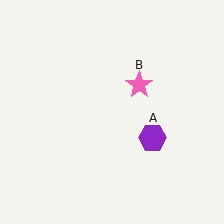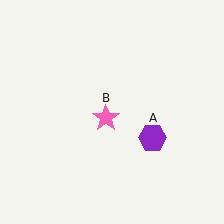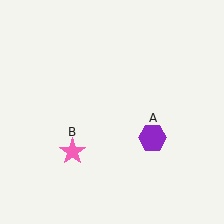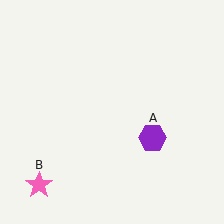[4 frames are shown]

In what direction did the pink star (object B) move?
The pink star (object B) moved down and to the left.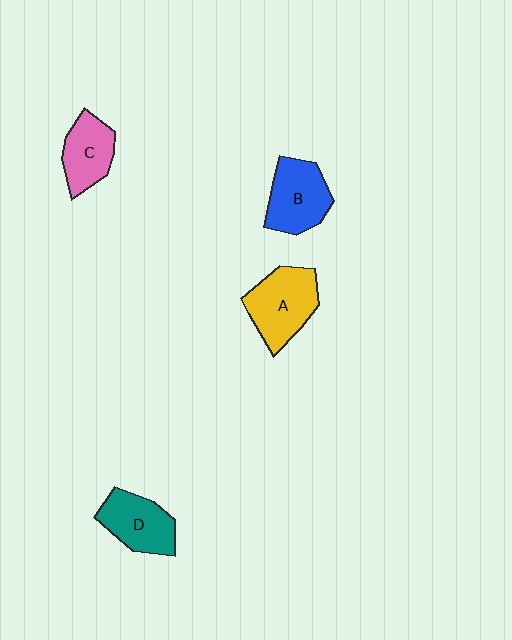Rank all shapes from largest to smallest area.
From largest to smallest: A (yellow), B (blue), D (teal), C (pink).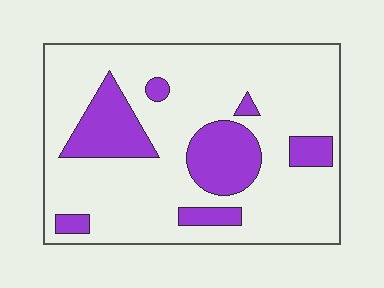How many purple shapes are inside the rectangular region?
7.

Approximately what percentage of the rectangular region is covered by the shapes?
Approximately 20%.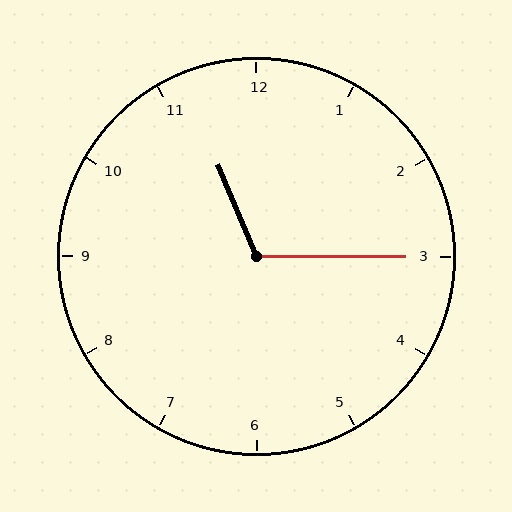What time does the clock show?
11:15.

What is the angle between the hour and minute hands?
Approximately 112 degrees.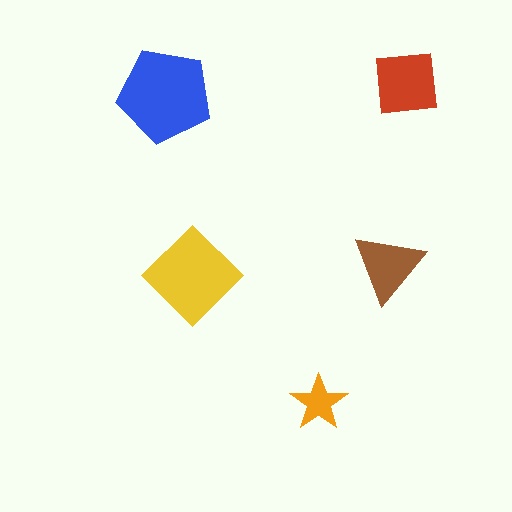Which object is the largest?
The blue pentagon.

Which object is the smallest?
The orange star.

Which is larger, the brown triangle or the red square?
The red square.